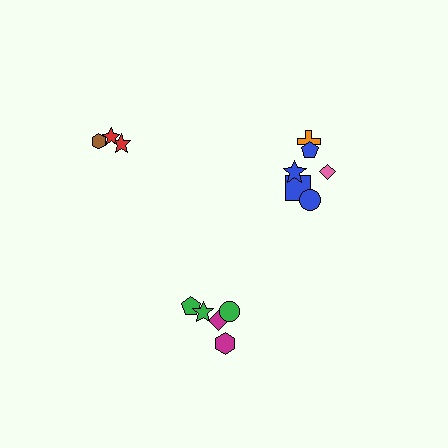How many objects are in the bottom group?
There are 5 objects.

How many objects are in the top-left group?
There are 3 objects.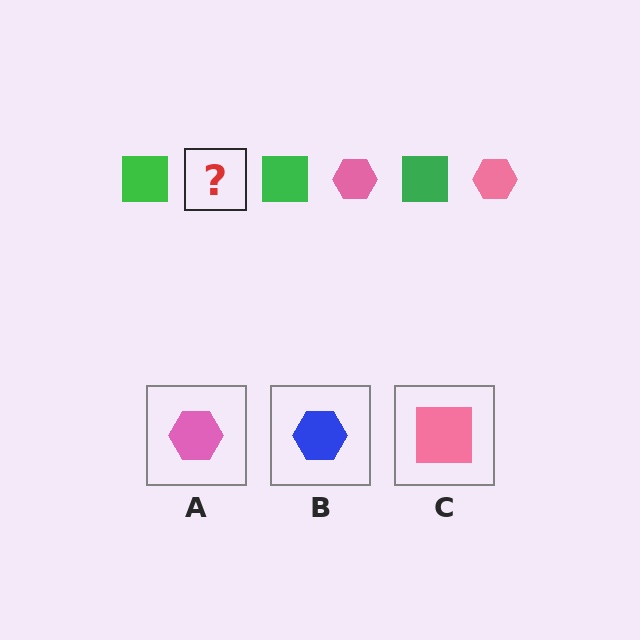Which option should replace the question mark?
Option A.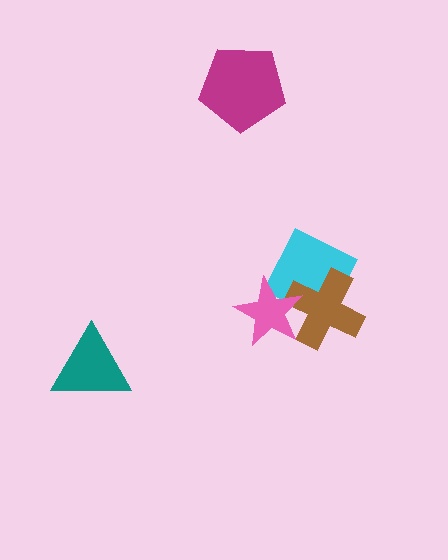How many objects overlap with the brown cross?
2 objects overlap with the brown cross.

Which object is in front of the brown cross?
The pink star is in front of the brown cross.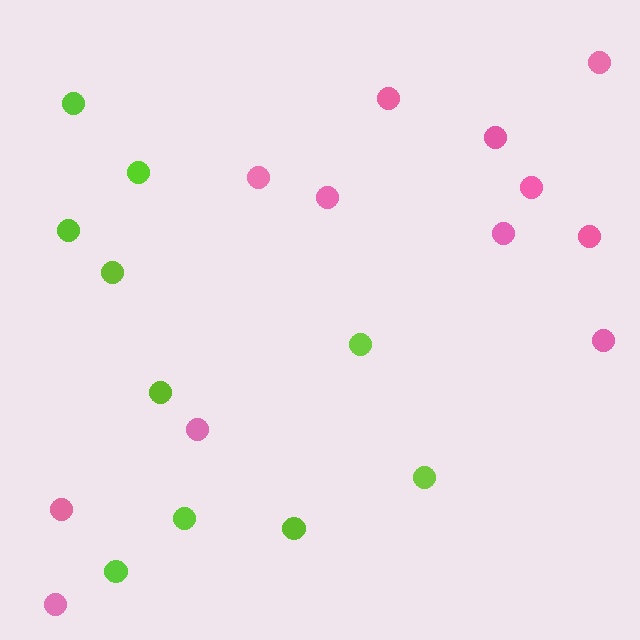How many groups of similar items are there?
There are 2 groups: one group of lime circles (10) and one group of pink circles (12).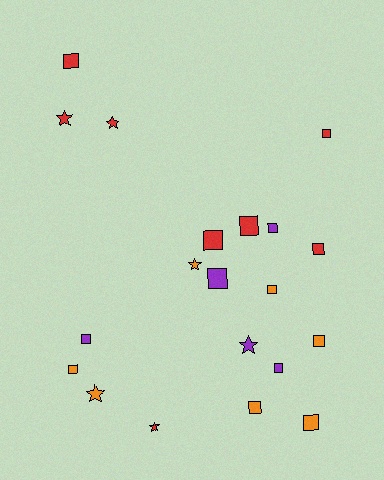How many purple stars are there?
There is 1 purple star.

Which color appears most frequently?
Red, with 8 objects.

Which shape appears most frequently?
Square, with 14 objects.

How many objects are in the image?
There are 20 objects.